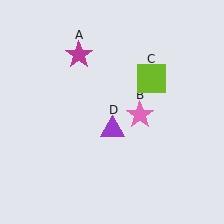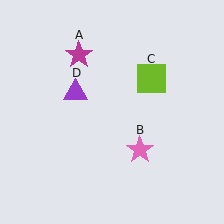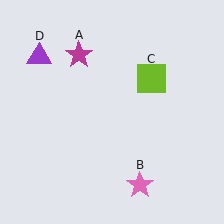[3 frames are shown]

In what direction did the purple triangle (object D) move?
The purple triangle (object D) moved up and to the left.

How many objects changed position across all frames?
2 objects changed position: pink star (object B), purple triangle (object D).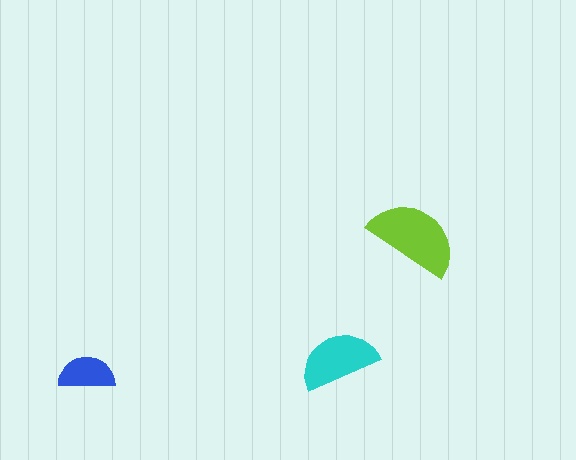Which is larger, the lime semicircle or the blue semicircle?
The lime one.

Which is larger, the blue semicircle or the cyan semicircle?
The cyan one.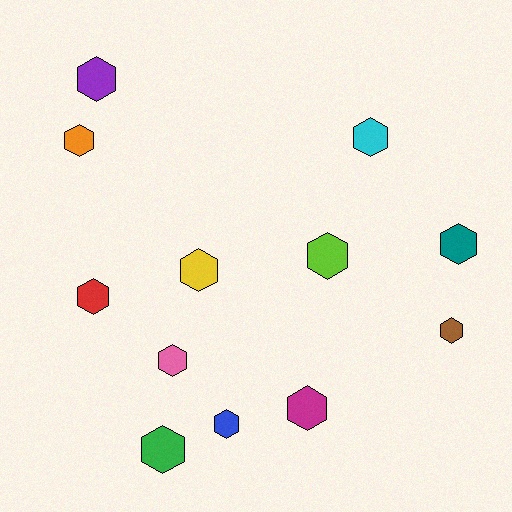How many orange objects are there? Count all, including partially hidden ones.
There is 1 orange object.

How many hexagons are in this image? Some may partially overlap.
There are 12 hexagons.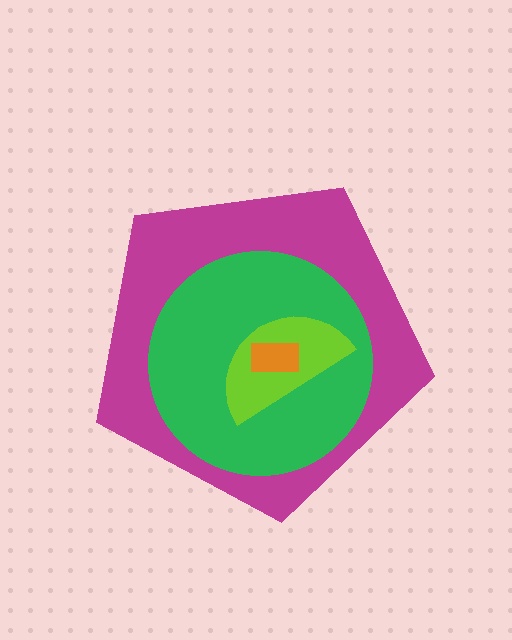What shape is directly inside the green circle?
The lime semicircle.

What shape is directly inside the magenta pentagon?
The green circle.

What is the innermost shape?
The orange rectangle.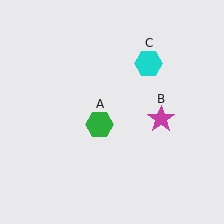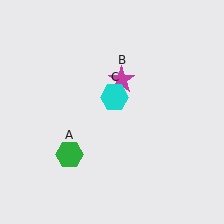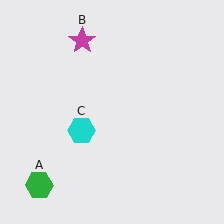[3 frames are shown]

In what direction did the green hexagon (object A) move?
The green hexagon (object A) moved down and to the left.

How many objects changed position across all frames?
3 objects changed position: green hexagon (object A), magenta star (object B), cyan hexagon (object C).